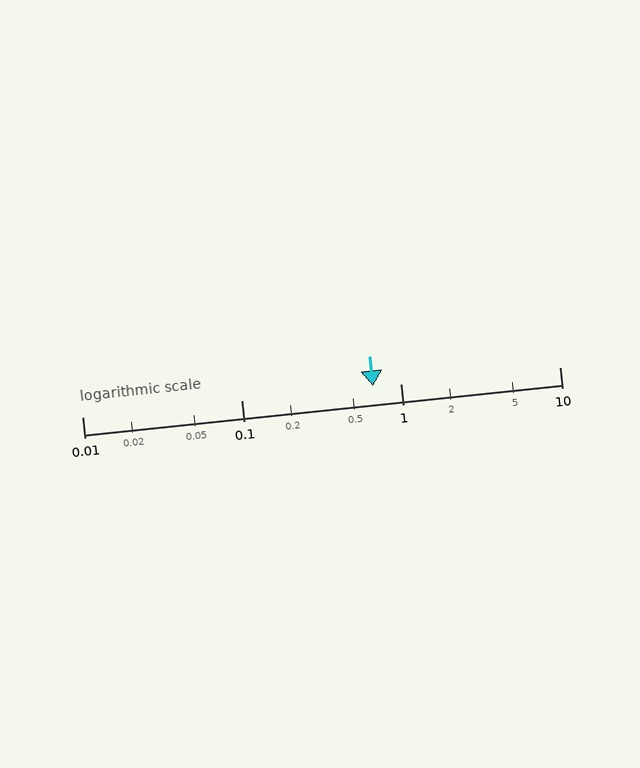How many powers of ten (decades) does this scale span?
The scale spans 3 decades, from 0.01 to 10.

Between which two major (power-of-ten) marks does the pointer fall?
The pointer is between 0.1 and 1.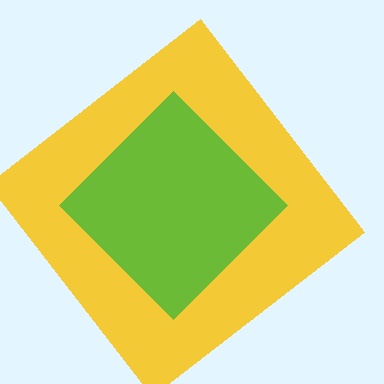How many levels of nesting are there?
2.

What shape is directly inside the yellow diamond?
The lime diamond.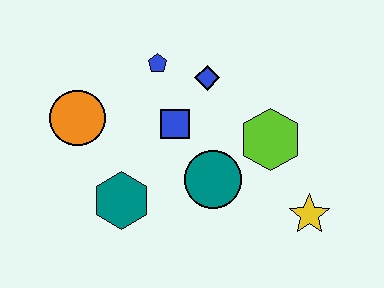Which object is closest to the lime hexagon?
The teal circle is closest to the lime hexagon.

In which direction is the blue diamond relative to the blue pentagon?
The blue diamond is to the right of the blue pentagon.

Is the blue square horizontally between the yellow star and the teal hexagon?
Yes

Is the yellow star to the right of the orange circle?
Yes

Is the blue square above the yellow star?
Yes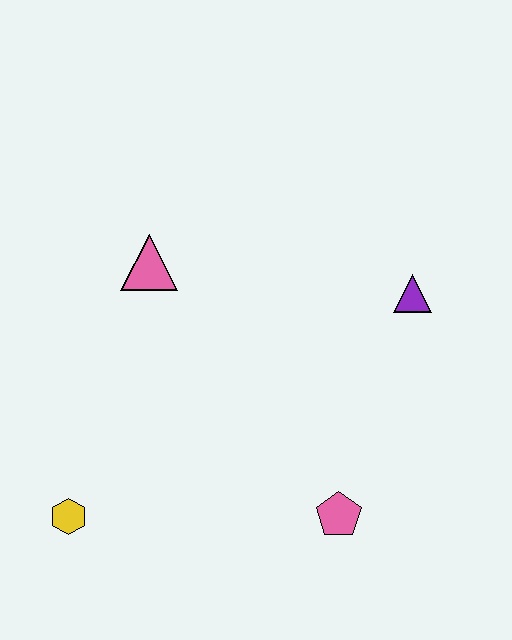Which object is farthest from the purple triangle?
The yellow hexagon is farthest from the purple triangle.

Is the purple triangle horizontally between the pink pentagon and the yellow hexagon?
No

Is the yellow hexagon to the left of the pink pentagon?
Yes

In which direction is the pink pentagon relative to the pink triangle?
The pink pentagon is below the pink triangle.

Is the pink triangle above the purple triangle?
Yes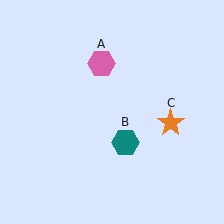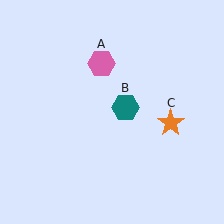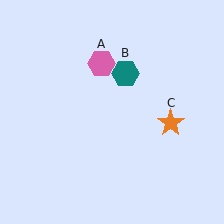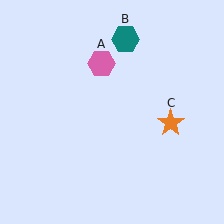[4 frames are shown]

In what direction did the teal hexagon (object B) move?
The teal hexagon (object B) moved up.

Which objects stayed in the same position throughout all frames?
Pink hexagon (object A) and orange star (object C) remained stationary.